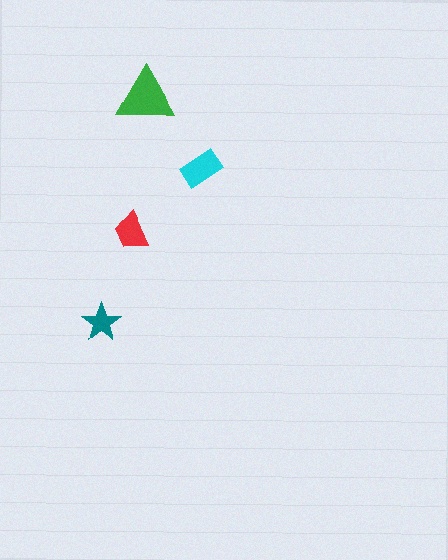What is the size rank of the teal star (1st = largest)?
4th.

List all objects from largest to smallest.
The green triangle, the cyan rectangle, the red trapezoid, the teal star.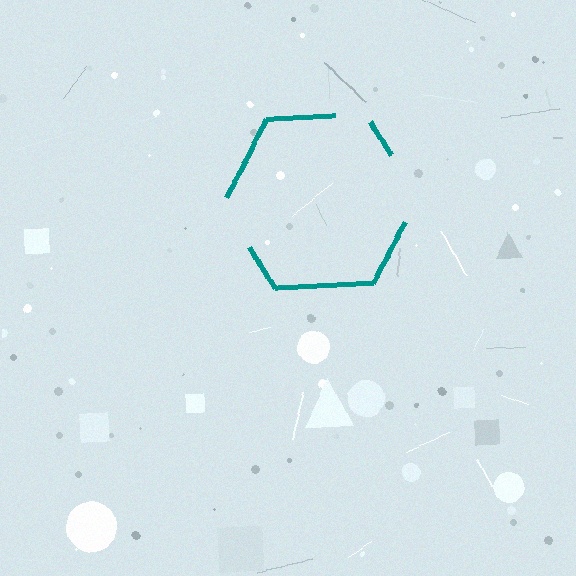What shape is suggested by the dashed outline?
The dashed outline suggests a hexagon.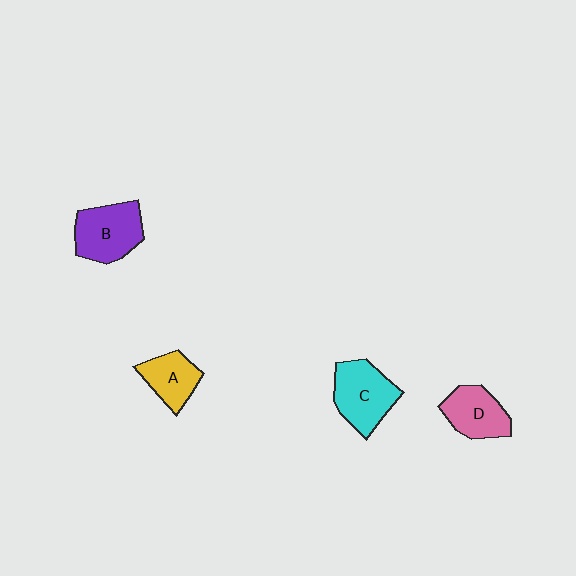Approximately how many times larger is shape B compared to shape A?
Approximately 1.4 times.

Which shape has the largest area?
Shape C (cyan).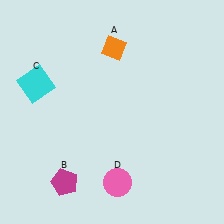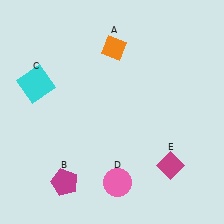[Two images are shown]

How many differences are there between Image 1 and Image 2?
There is 1 difference between the two images.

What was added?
A magenta diamond (E) was added in Image 2.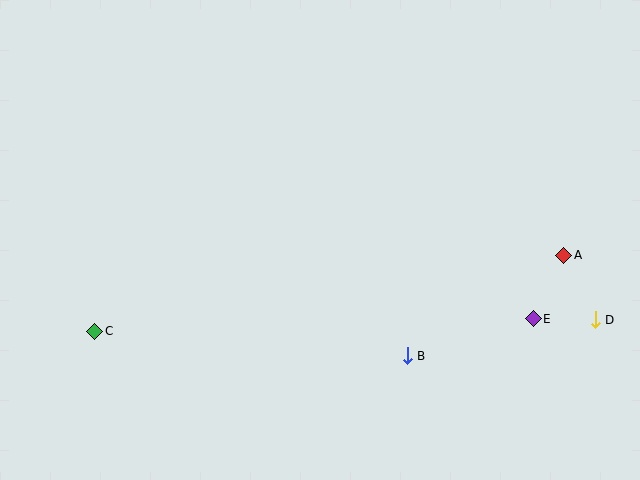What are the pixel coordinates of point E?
Point E is at (533, 319).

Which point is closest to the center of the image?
Point B at (407, 356) is closest to the center.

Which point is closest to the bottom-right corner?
Point D is closest to the bottom-right corner.